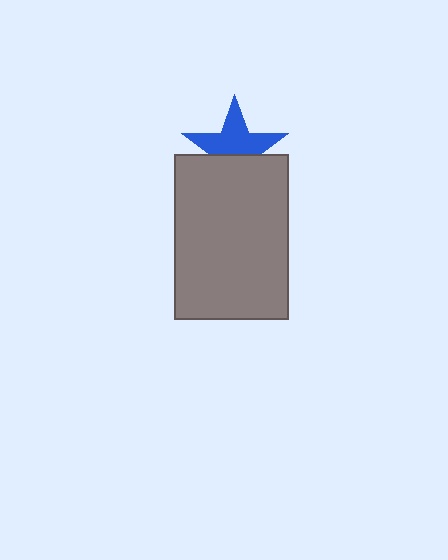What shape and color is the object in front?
The object in front is a gray rectangle.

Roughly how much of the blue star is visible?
About half of it is visible (roughly 57%).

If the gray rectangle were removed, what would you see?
You would see the complete blue star.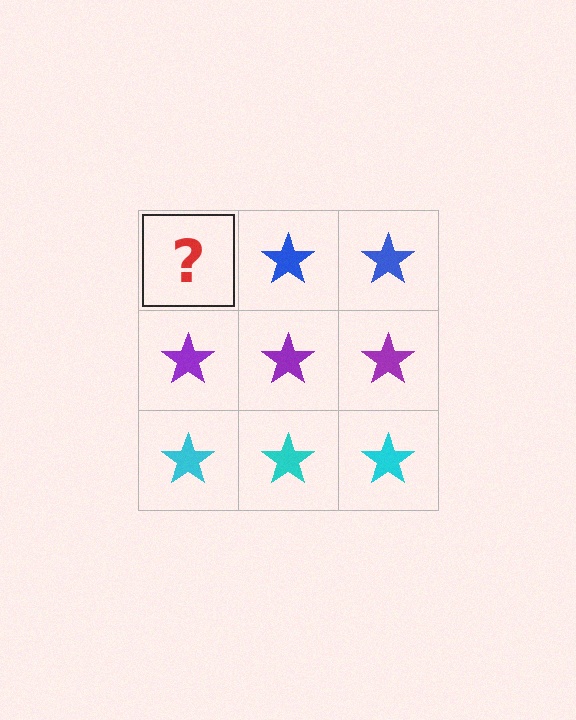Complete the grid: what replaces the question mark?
The question mark should be replaced with a blue star.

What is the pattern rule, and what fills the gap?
The rule is that each row has a consistent color. The gap should be filled with a blue star.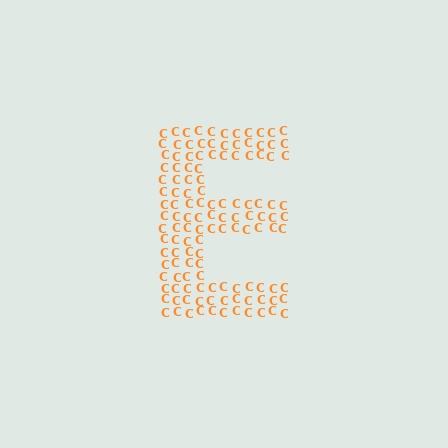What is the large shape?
The large shape is the letter E.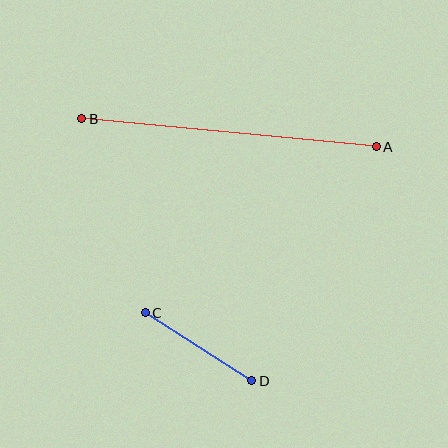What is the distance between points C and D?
The distance is approximately 126 pixels.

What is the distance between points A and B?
The distance is approximately 296 pixels.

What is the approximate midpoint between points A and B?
The midpoint is at approximately (229, 133) pixels.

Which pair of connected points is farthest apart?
Points A and B are farthest apart.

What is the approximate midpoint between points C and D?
The midpoint is at approximately (199, 347) pixels.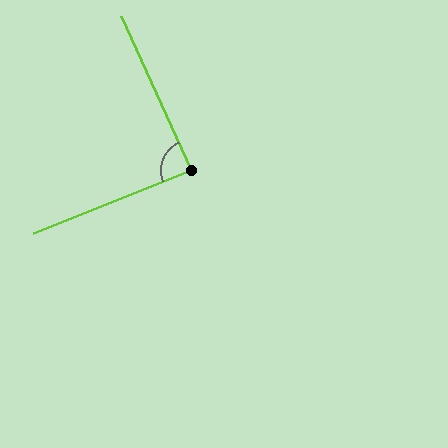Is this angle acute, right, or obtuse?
It is approximately a right angle.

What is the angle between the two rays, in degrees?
Approximately 87 degrees.